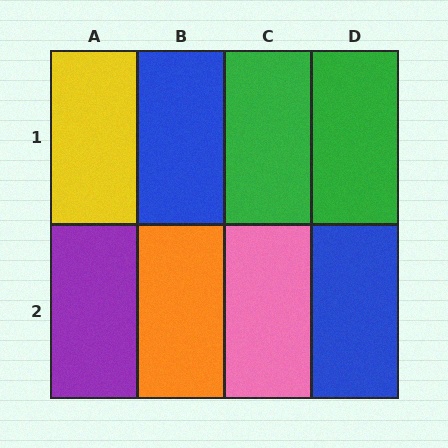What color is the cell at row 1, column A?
Yellow.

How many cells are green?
2 cells are green.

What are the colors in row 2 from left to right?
Purple, orange, pink, blue.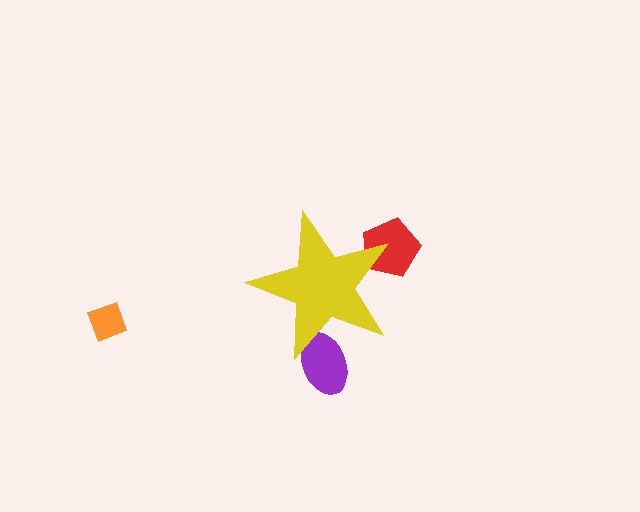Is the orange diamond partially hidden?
No, the orange diamond is fully visible.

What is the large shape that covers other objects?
A yellow star.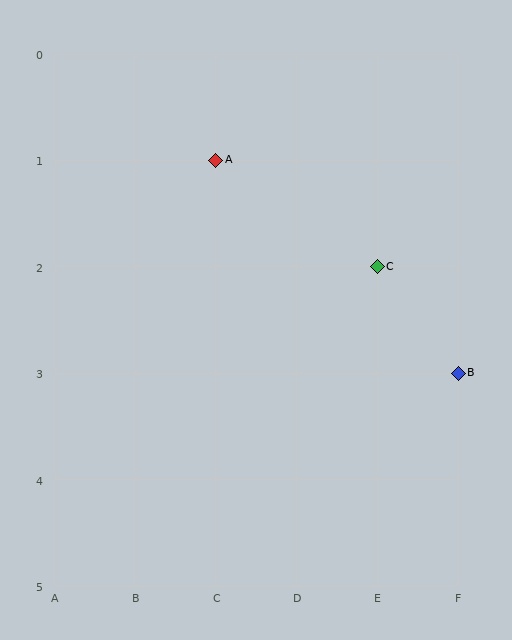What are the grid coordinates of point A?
Point A is at grid coordinates (C, 1).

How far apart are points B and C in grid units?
Points B and C are 1 column and 1 row apart (about 1.4 grid units diagonally).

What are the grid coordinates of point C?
Point C is at grid coordinates (E, 2).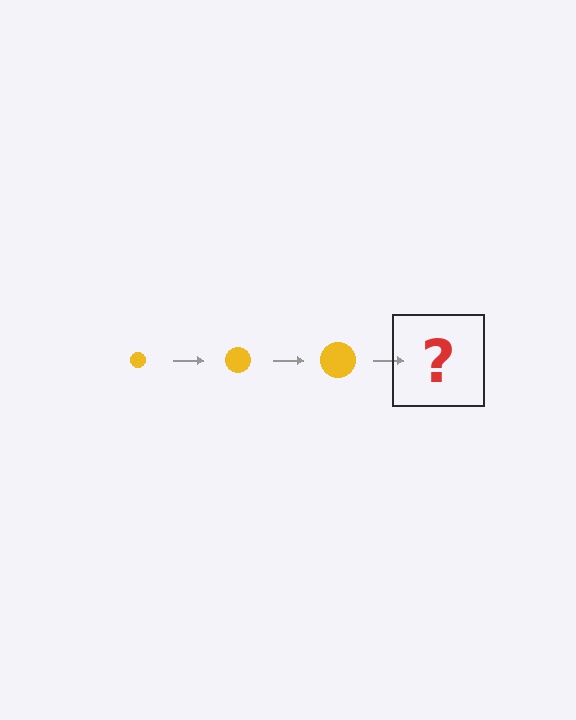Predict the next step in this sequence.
The next step is a yellow circle, larger than the previous one.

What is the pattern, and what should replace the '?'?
The pattern is that the circle gets progressively larger each step. The '?' should be a yellow circle, larger than the previous one.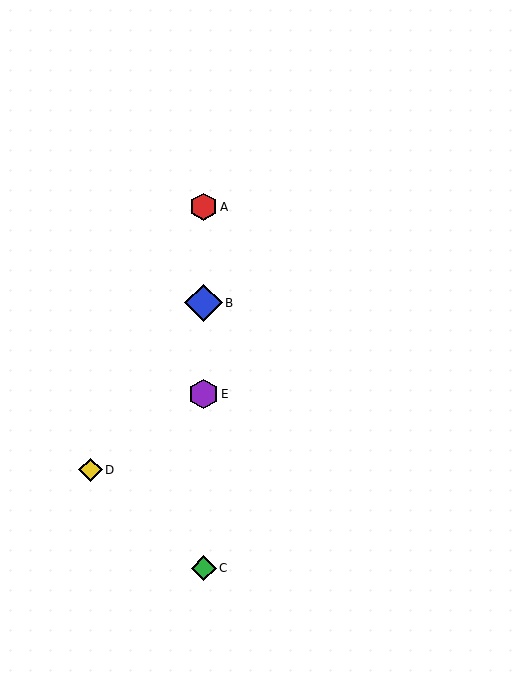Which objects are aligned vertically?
Objects A, B, C, E are aligned vertically.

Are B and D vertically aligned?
No, B is at x≈204 and D is at x≈90.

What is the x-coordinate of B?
Object B is at x≈204.